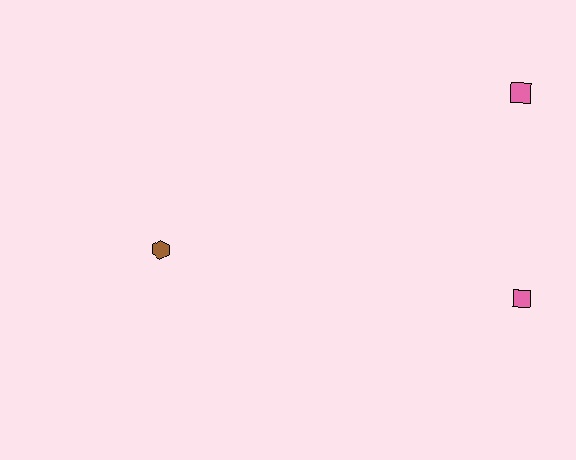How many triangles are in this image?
There are no triangles.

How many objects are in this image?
There are 3 objects.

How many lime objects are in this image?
There are no lime objects.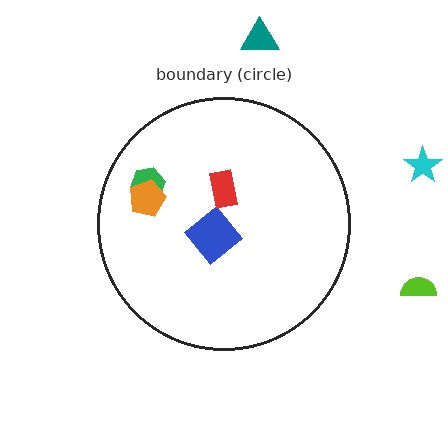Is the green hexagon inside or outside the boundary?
Inside.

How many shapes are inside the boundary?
4 inside, 3 outside.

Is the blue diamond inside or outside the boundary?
Inside.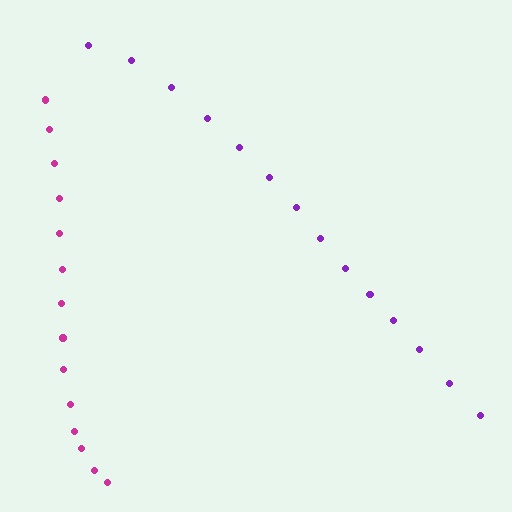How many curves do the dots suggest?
There are 2 distinct paths.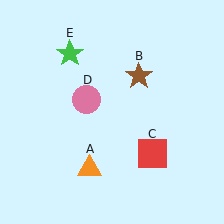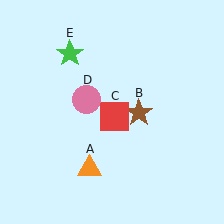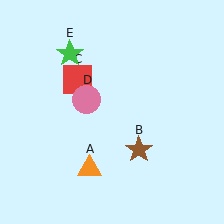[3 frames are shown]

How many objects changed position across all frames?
2 objects changed position: brown star (object B), red square (object C).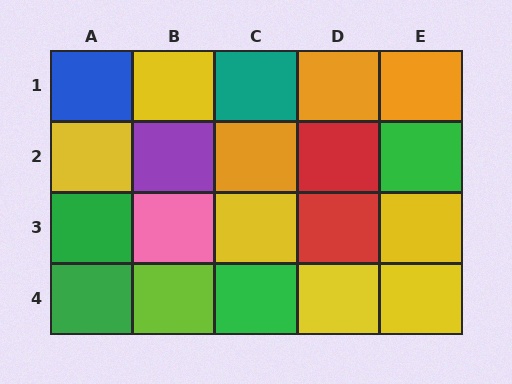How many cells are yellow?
6 cells are yellow.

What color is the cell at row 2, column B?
Purple.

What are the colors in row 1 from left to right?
Blue, yellow, teal, orange, orange.